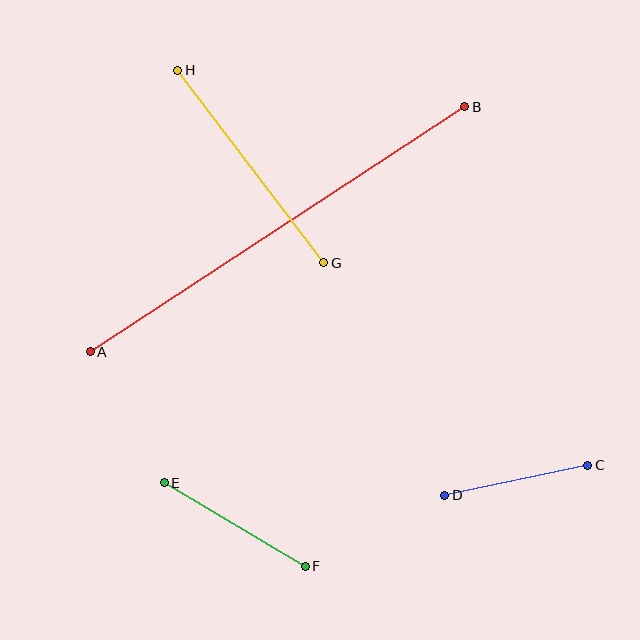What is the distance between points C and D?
The distance is approximately 146 pixels.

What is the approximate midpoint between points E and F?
The midpoint is at approximately (235, 525) pixels.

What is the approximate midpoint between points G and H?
The midpoint is at approximately (251, 166) pixels.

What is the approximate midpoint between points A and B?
The midpoint is at approximately (277, 229) pixels.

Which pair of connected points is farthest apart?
Points A and B are farthest apart.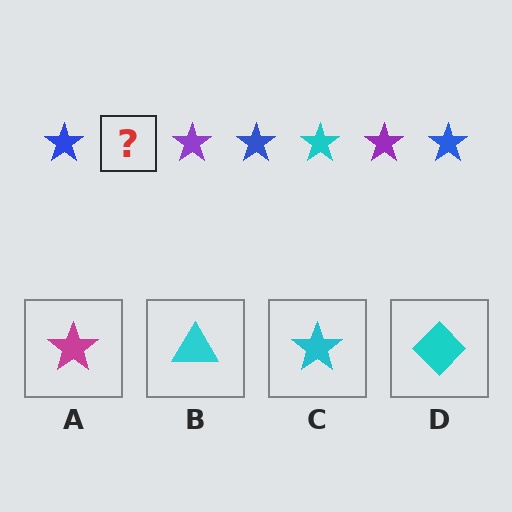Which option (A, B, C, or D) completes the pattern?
C.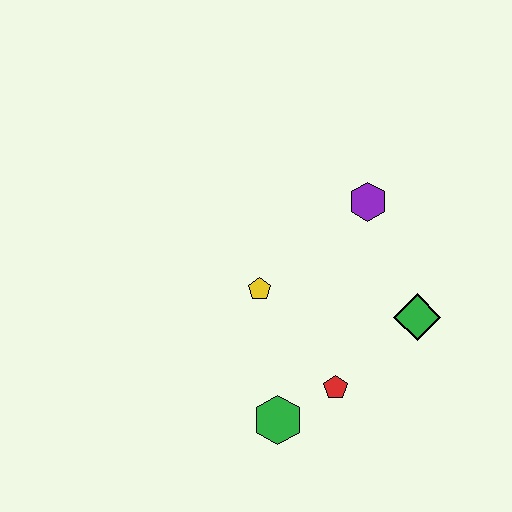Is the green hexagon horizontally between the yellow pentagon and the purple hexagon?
Yes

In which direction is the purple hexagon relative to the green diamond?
The purple hexagon is above the green diamond.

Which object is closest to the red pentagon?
The green hexagon is closest to the red pentagon.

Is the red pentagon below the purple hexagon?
Yes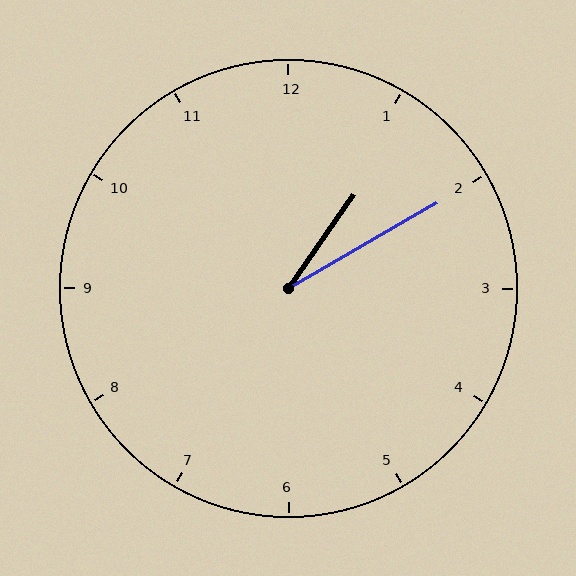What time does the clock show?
1:10.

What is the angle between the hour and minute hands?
Approximately 25 degrees.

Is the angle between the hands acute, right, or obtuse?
It is acute.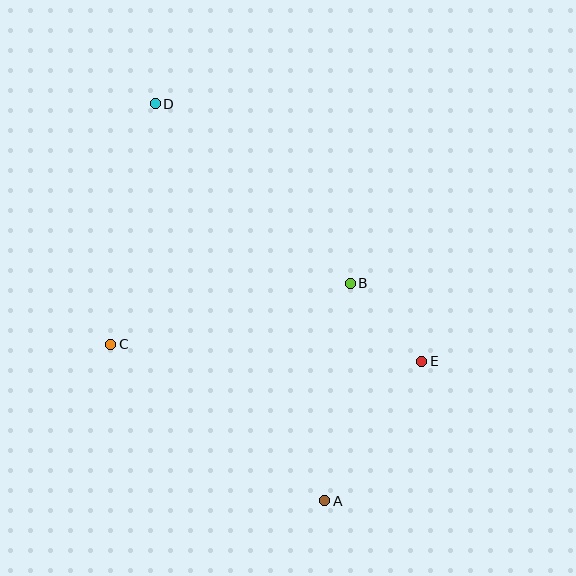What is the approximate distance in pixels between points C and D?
The distance between C and D is approximately 244 pixels.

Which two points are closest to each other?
Points B and E are closest to each other.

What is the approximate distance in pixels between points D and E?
The distance between D and E is approximately 371 pixels.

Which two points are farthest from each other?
Points A and D are farthest from each other.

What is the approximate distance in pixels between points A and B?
The distance between A and B is approximately 219 pixels.